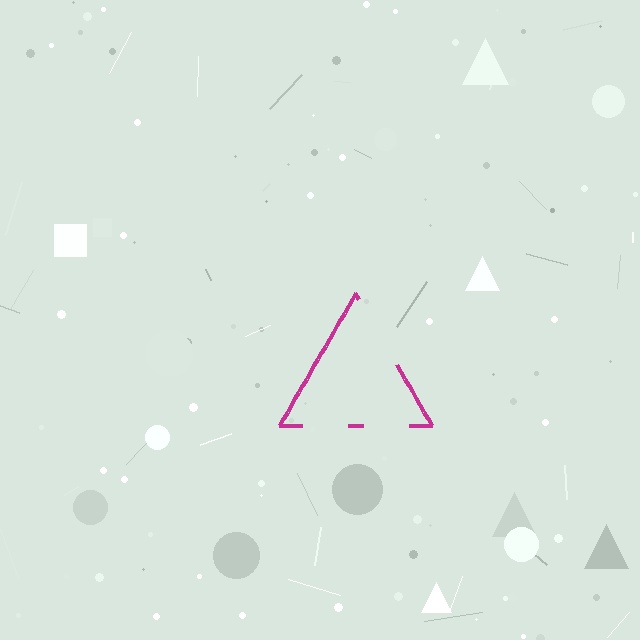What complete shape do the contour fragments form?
The contour fragments form a triangle.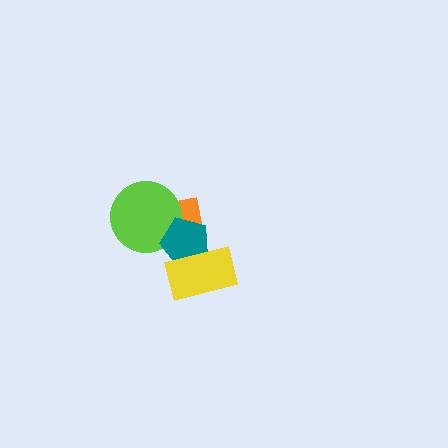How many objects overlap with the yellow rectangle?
2 objects overlap with the yellow rectangle.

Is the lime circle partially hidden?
Yes, it is partially covered by another shape.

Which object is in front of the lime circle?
The teal pentagon is in front of the lime circle.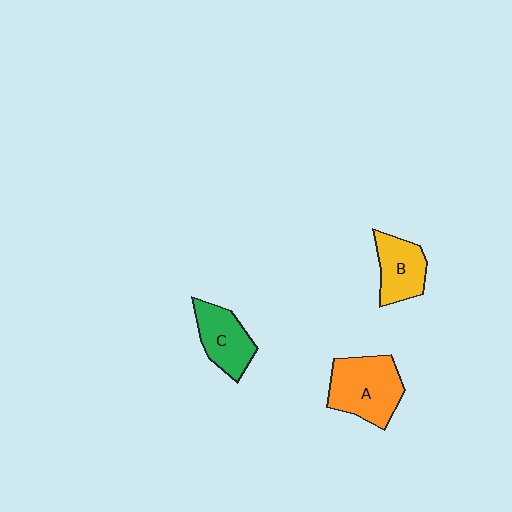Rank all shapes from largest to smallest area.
From largest to smallest: A (orange), C (green), B (yellow).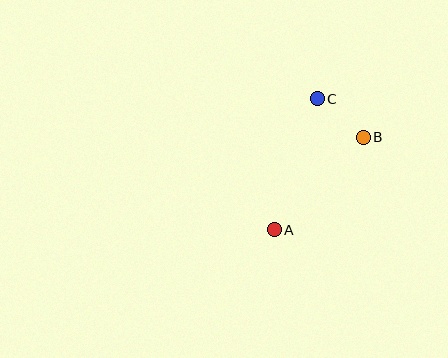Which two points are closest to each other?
Points B and C are closest to each other.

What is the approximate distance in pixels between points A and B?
The distance between A and B is approximately 128 pixels.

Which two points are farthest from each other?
Points A and C are farthest from each other.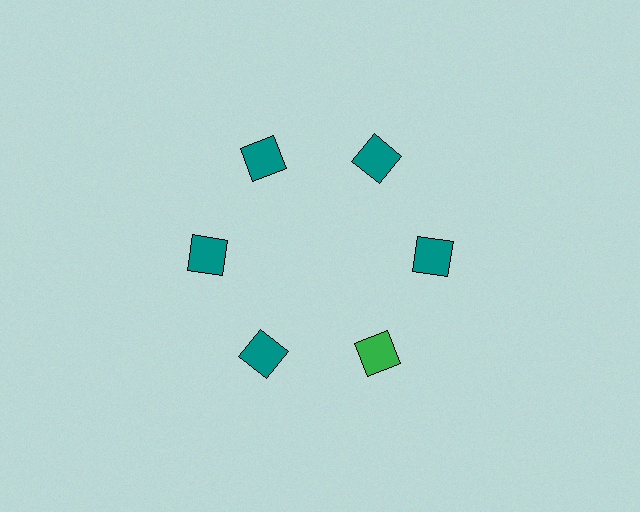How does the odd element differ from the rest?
It has a different color: green instead of teal.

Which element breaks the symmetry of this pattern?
The green square at roughly the 5 o'clock position breaks the symmetry. All other shapes are teal squares.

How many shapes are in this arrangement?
There are 6 shapes arranged in a ring pattern.